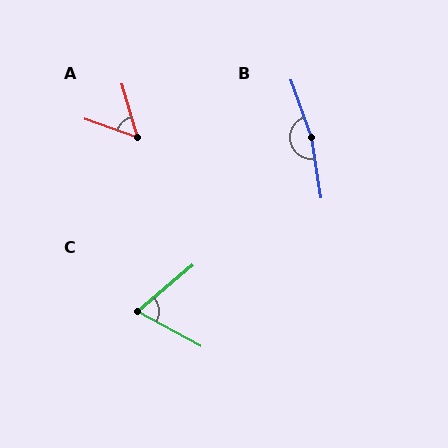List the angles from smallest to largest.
A (55°), C (68°), B (169°).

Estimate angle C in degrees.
Approximately 68 degrees.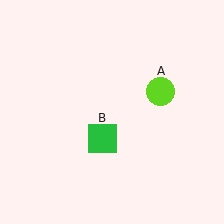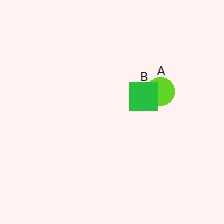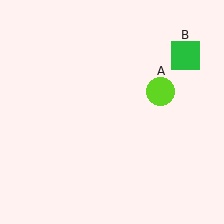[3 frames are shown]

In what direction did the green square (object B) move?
The green square (object B) moved up and to the right.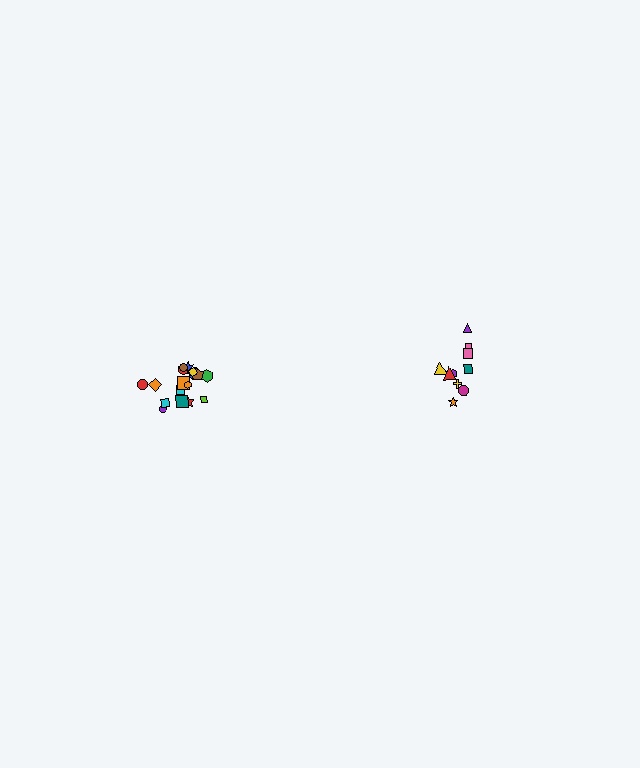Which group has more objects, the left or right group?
The left group.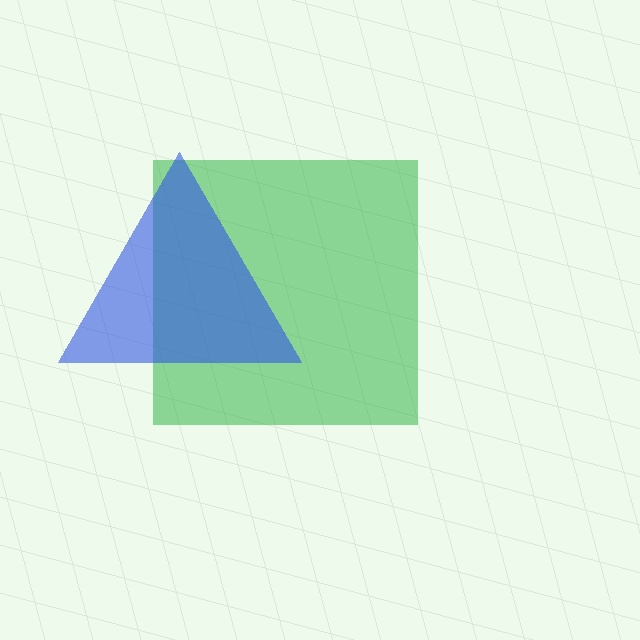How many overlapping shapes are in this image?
There are 2 overlapping shapes in the image.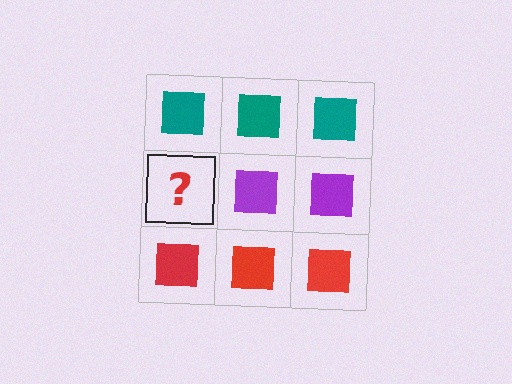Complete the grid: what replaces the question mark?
The question mark should be replaced with a purple square.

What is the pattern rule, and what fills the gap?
The rule is that each row has a consistent color. The gap should be filled with a purple square.